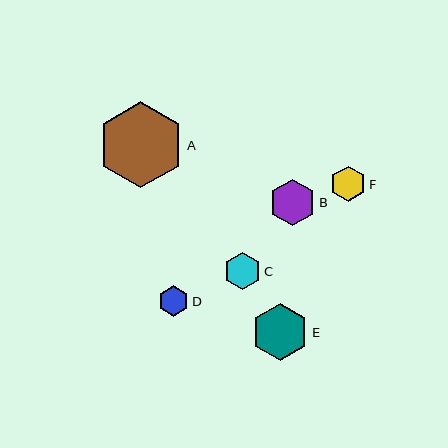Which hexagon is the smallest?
Hexagon D is the smallest with a size of approximately 30 pixels.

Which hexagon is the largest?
Hexagon A is the largest with a size of approximately 86 pixels.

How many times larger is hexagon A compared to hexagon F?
Hexagon A is approximately 2.4 times the size of hexagon F.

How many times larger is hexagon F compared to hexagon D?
Hexagon F is approximately 1.2 times the size of hexagon D.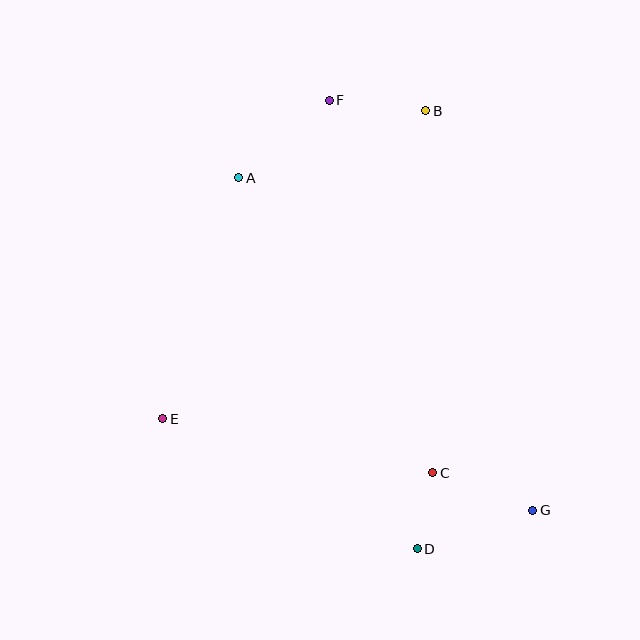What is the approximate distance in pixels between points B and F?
The distance between B and F is approximately 97 pixels.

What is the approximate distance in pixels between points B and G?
The distance between B and G is approximately 414 pixels.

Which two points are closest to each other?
Points C and D are closest to each other.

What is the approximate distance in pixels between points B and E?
The distance between B and E is approximately 405 pixels.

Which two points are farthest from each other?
Points F and G are farthest from each other.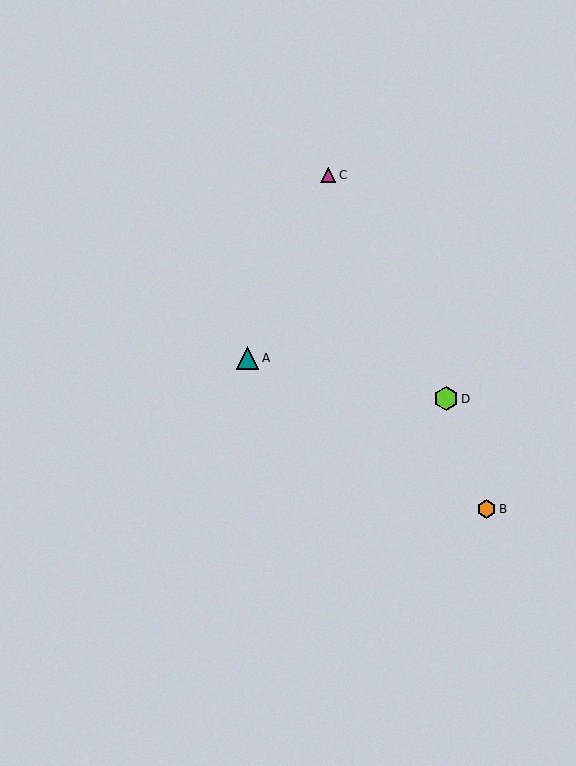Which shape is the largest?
The lime hexagon (labeled D) is the largest.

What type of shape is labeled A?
Shape A is a teal triangle.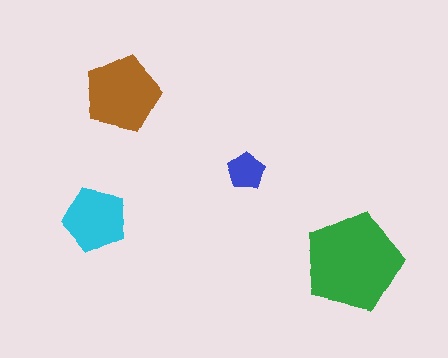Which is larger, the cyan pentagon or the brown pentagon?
The brown one.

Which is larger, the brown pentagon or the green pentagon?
The green one.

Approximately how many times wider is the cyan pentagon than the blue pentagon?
About 1.5 times wider.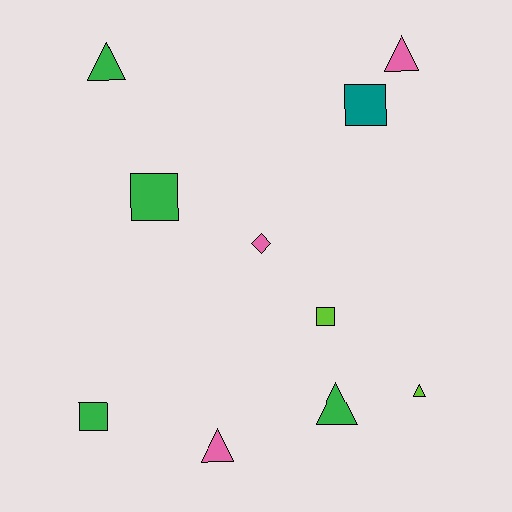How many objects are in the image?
There are 10 objects.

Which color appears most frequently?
Green, with 4 objects.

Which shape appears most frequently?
Triangle, with 5 objects.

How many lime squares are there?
There is 1 lime square.